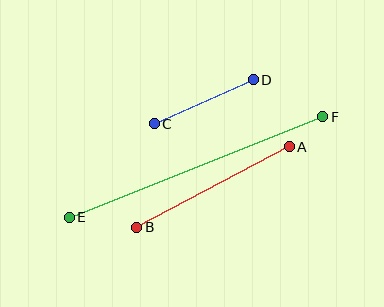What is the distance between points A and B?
The distance is approximately 172 pixels.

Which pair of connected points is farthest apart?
Points E and F are farthest apart.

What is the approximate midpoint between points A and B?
The midpoint is at approximately (213, 187) pixels.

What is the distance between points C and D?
The distance is approximately 108 pixels.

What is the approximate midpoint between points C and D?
The midpoint is at approximately (204, 102) pixels.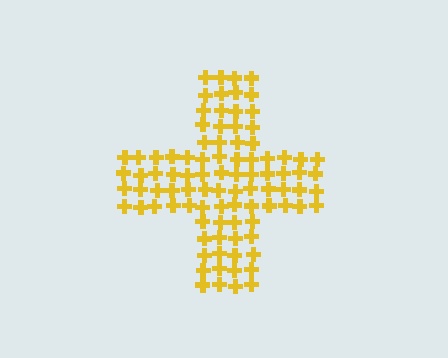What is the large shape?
The large shape is a cross.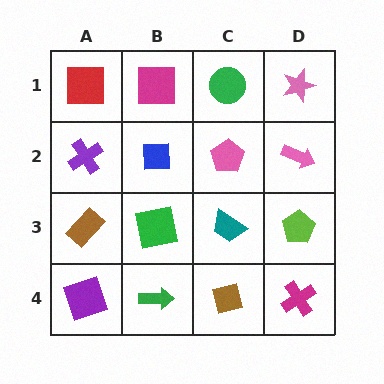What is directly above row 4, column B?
A green square.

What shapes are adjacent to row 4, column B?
A green square (row 3, column B), a purple square (row 4, column A), a brown diamond (row 4, column C).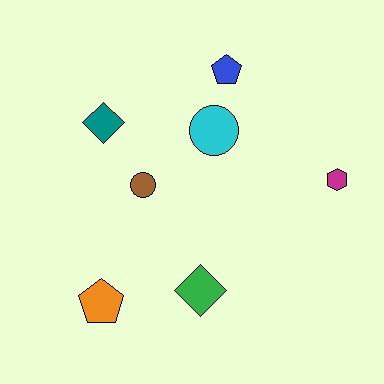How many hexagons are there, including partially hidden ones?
There is 1 hexagon.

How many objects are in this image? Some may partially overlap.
There are 7 objects.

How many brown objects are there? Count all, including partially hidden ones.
There is 1 brown object.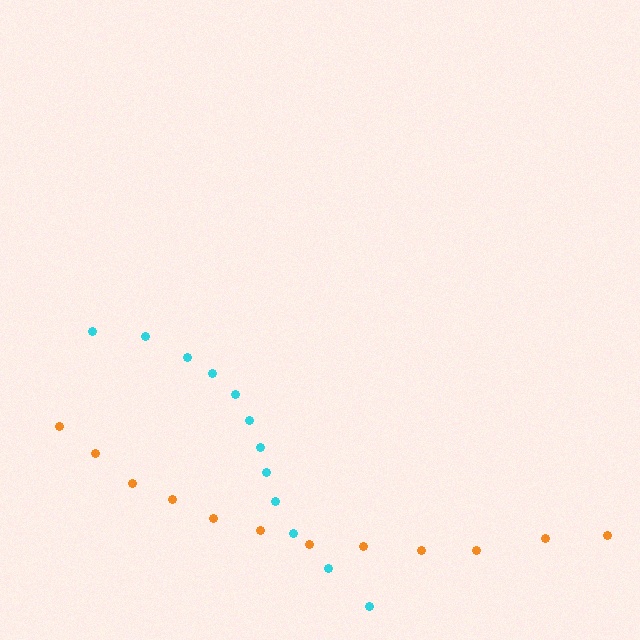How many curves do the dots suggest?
There are 2 distinct paths.